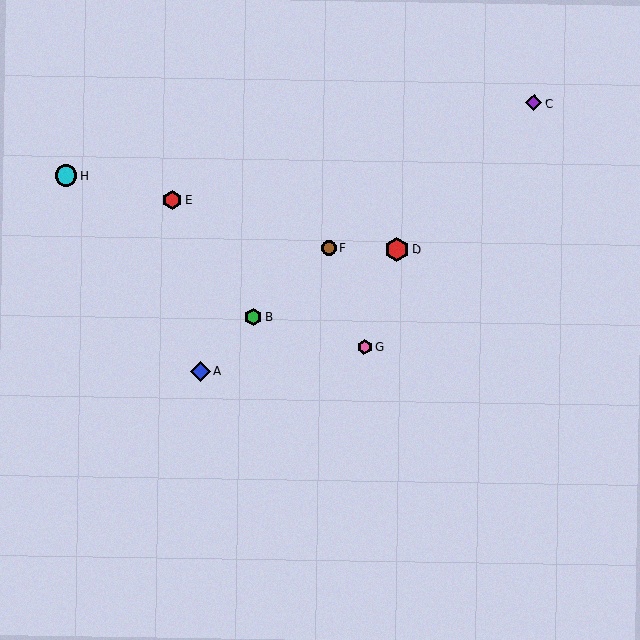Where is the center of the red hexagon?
The center of the red hexagon is at (172, 200).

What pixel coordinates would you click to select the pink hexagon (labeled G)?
Click at (364, 347) to select the pink hexagon G.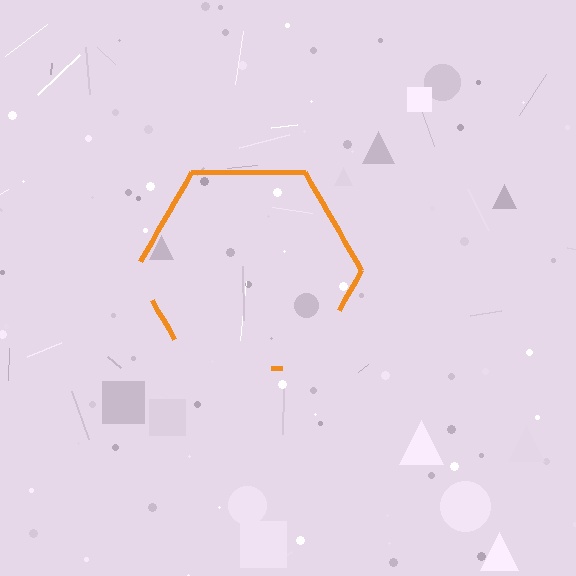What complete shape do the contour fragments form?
The contour fragments form a hexagon.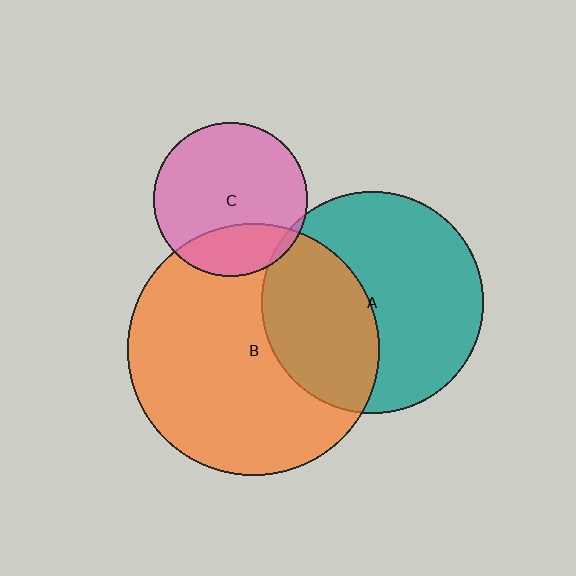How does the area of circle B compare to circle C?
Approximately 2.7 times.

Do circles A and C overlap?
Yes.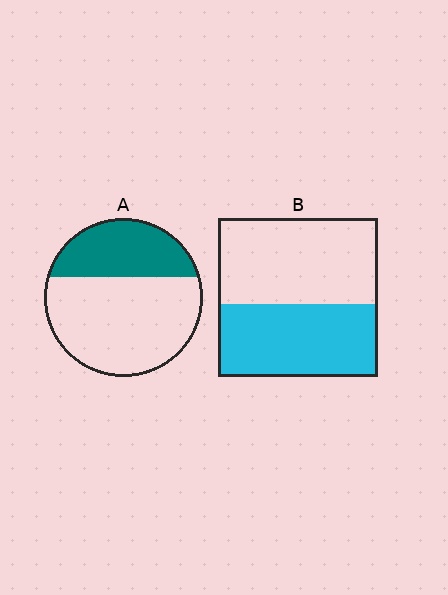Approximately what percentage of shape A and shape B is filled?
A is approximately 35% and B is approximately 45%.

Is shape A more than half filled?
No.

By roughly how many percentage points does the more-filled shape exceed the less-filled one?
By roughly 10 percentage points (B over A).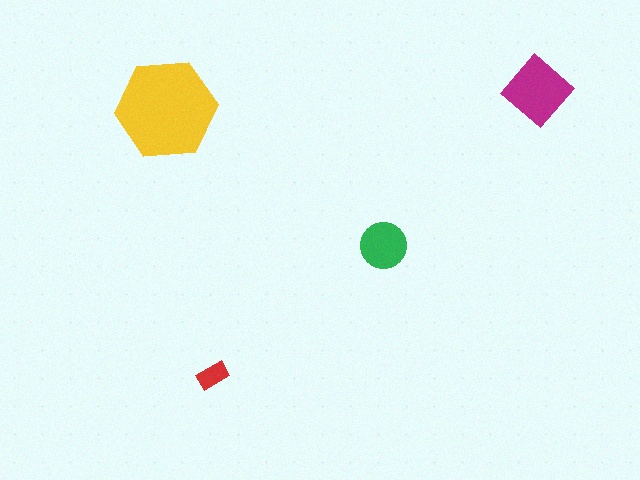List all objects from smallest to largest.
The red rectangle, the green circle, the magenta diamond, the yellow hexagon.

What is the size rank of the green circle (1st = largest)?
3rd.